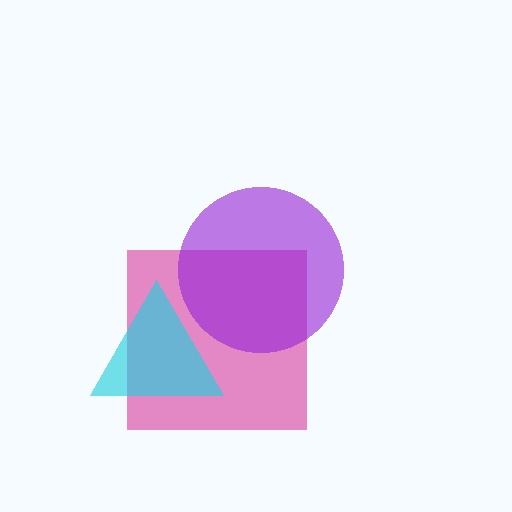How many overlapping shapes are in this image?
There are 3 overlapping shapes in the image.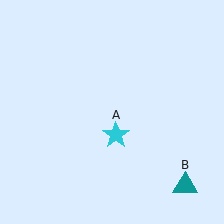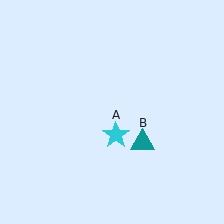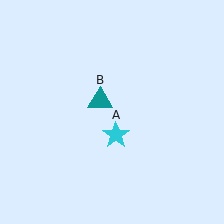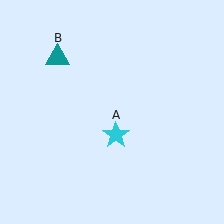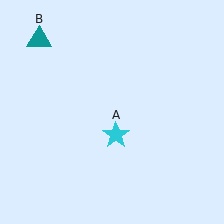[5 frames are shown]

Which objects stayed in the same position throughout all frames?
Cyan star (object A) remained stationary.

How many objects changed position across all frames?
1 object changed position: teal triangle (object B).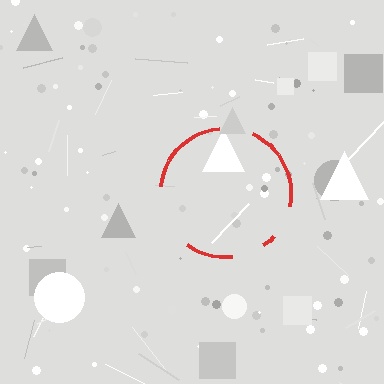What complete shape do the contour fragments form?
The contour fragments form a circle.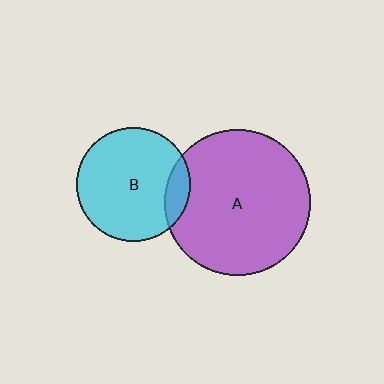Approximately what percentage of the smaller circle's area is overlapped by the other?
Approximately 10%.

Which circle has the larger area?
Circle A (purple).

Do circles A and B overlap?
Yes.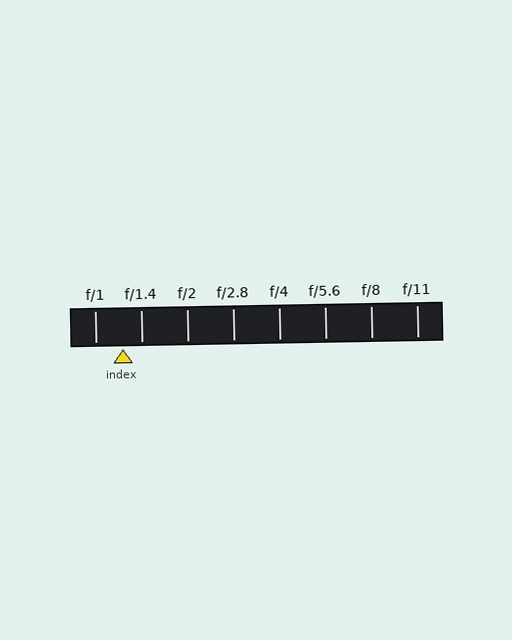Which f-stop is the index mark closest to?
The index mark is closest to f/1.4.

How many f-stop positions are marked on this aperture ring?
There are 8 f-stop positions marked.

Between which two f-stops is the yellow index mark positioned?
The index mark is between f/1 and f/1.4.